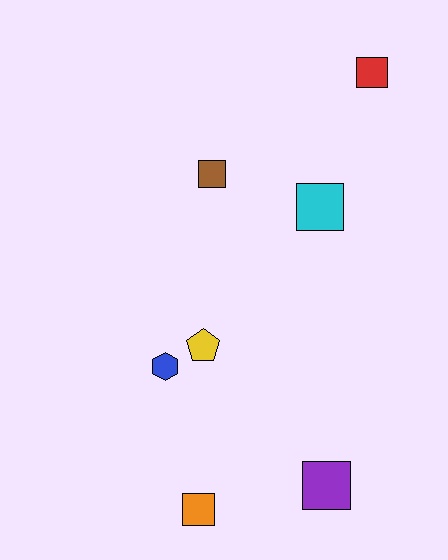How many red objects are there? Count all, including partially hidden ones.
There is 1 red object.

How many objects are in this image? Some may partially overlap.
There are 7 objects.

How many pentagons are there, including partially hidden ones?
There is 1 pentagon.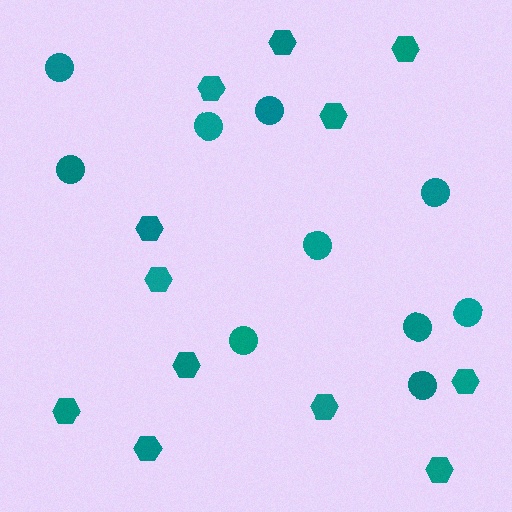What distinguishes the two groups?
There are 2 groups: one group of hexagons (12) and one group of circles (10).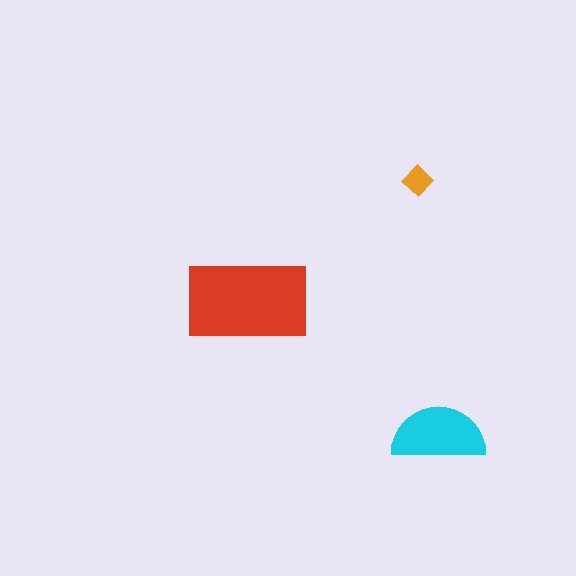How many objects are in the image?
There are 3 objects in the image.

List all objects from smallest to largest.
The orange diamond, the cyan semicircle, the red rectangle.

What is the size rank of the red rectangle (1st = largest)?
1st.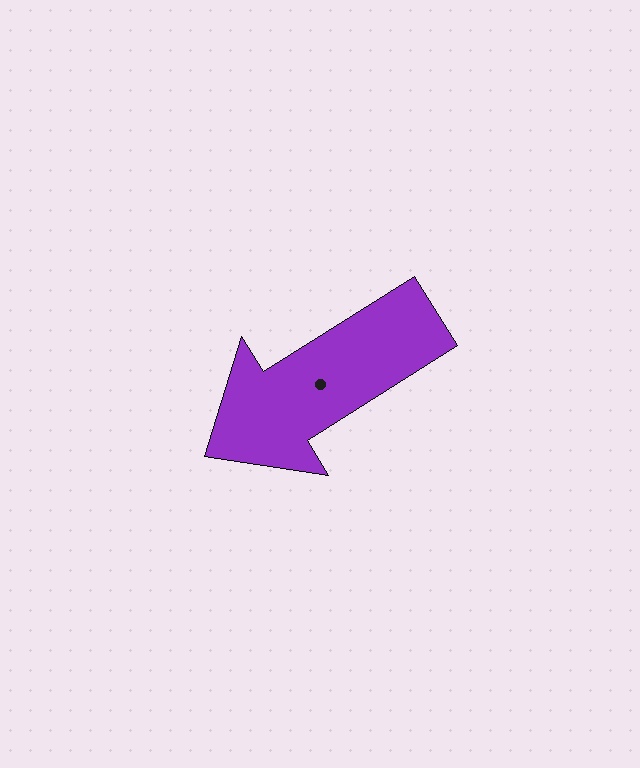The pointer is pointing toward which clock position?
Roughly 8 o'clock.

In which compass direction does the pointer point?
Southwest.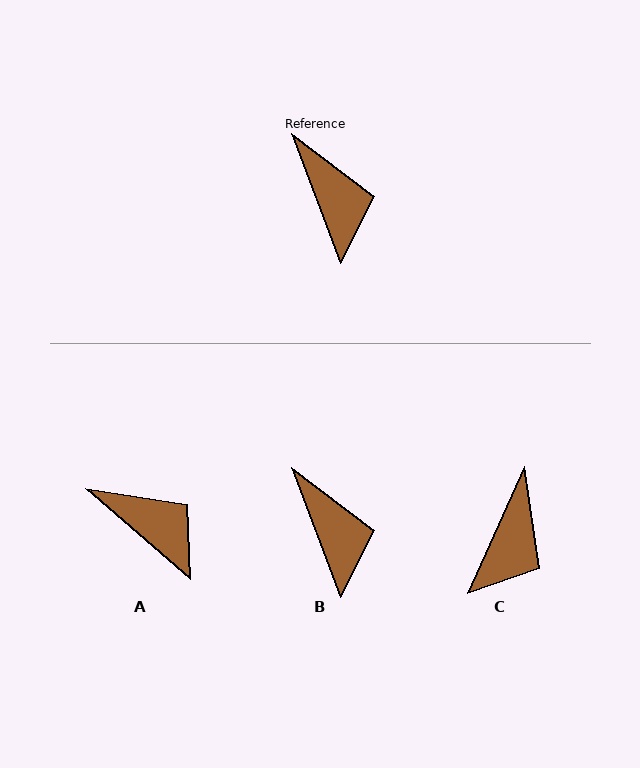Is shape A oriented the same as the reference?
No, it is off by about 28 degrees.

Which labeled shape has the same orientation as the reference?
B.